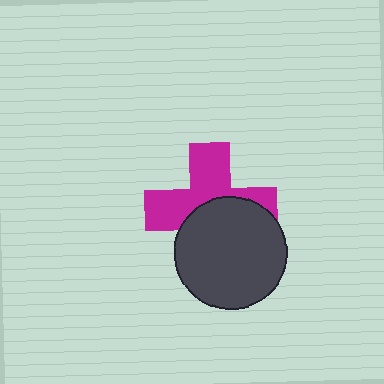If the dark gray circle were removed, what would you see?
You would see the complete magenta cross.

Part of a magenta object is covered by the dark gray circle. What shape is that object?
It is a cross.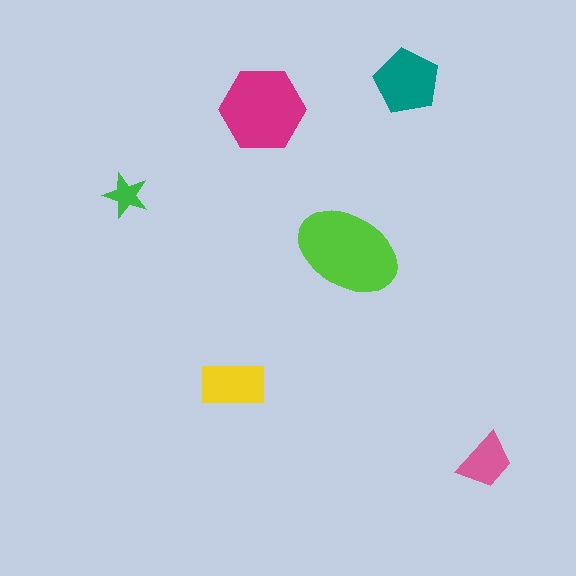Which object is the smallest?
The green star.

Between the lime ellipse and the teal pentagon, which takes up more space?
The lime ellipse.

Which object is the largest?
The lime ellipse.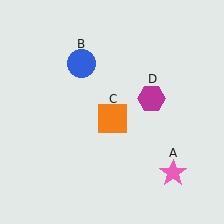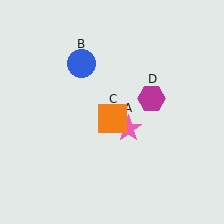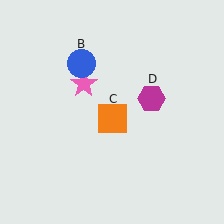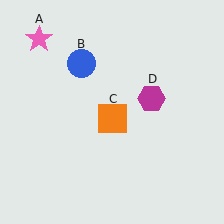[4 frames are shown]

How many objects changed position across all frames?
1 object changed position: pink star (object A).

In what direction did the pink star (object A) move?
The pink star (object A) moved up and to the left.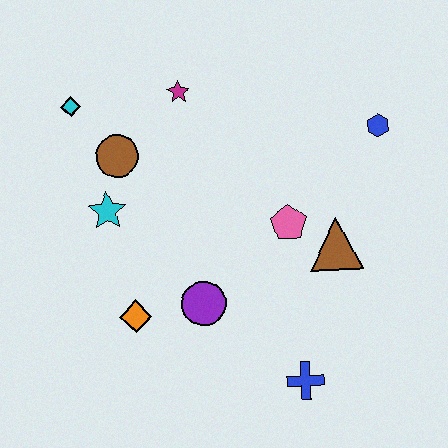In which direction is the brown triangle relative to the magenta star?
The brown triangle is below the magenta star.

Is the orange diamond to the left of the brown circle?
No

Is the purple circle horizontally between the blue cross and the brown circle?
Yes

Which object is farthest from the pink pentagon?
The cyan diamond is farthest from the pink pentagon.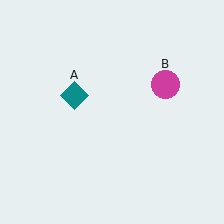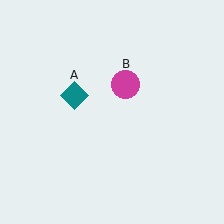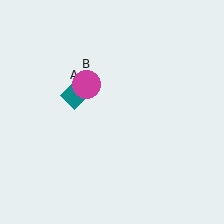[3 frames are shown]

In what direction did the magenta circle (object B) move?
The magenta circle (object B) moved left.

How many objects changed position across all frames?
1 object changed position: magenta circle (object B).